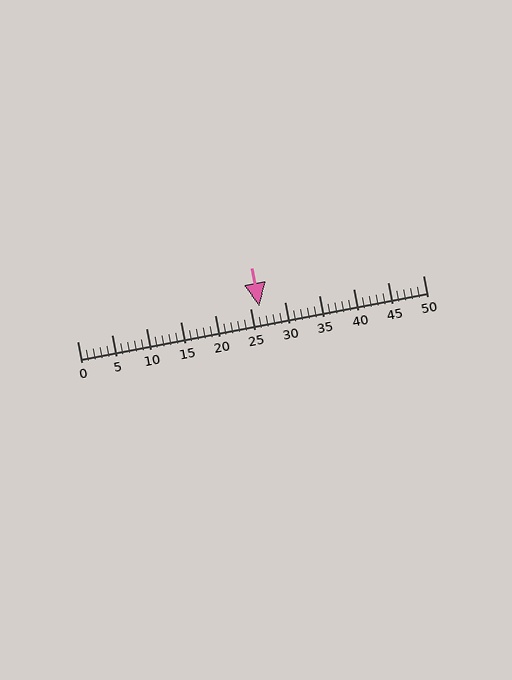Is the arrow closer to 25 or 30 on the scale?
The arrow is closer to 25.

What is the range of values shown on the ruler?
The ruler shows values from 0 to 50.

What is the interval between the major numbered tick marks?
The major tick marks are spaced 5 units apart.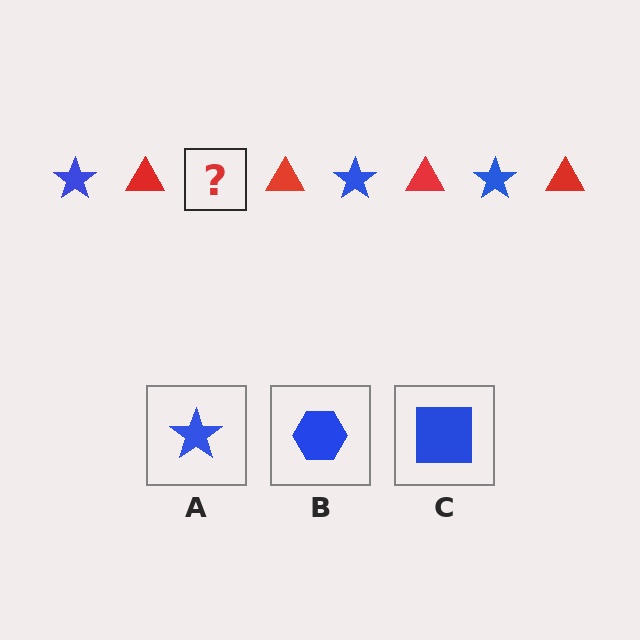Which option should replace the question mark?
Option A.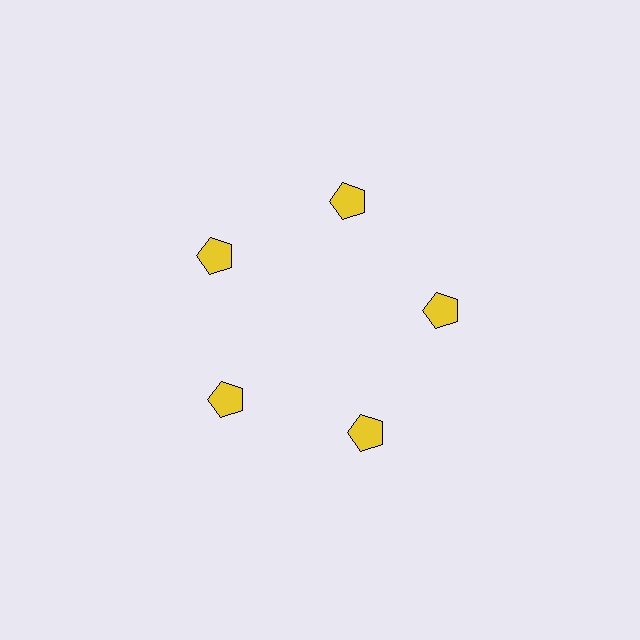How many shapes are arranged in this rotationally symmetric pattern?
There are 5 shapes, arranged in 5 groups of 1.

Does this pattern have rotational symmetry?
Yes, this pattern has 5-fold rotational symmetry. It looks the same after rotating 72 degrees around the center.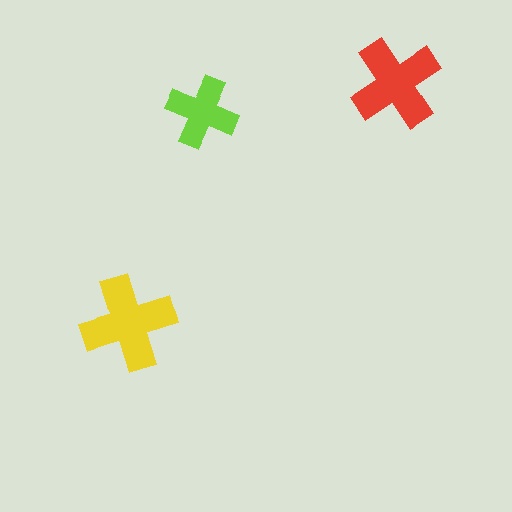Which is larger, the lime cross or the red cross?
The red one.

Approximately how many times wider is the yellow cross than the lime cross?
About 1.5 times wider.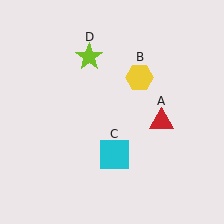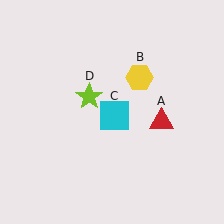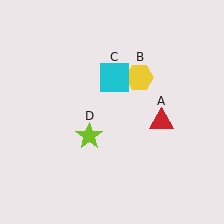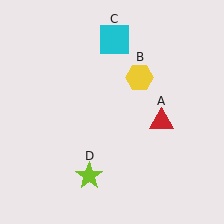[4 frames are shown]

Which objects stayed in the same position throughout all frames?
Red triangle (object A) and yellow hexagon (object B) remained stationary.